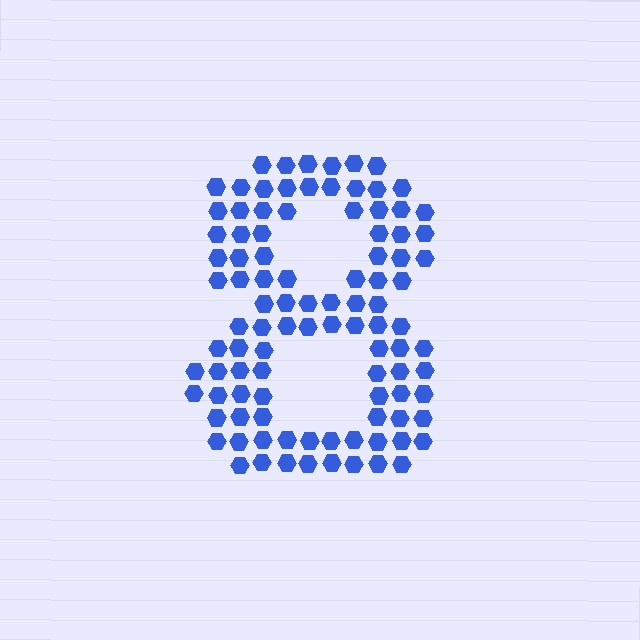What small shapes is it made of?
It is made of small hexagons.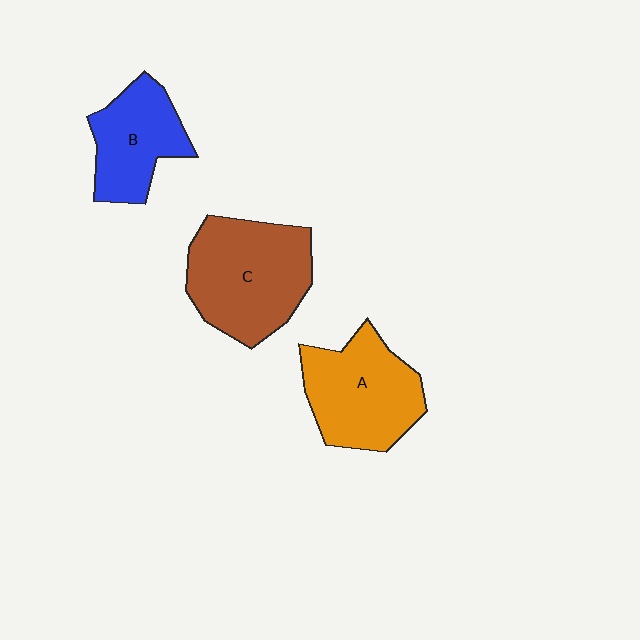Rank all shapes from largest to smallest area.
From largest to smallest: C (brown), A (orange), B (blue).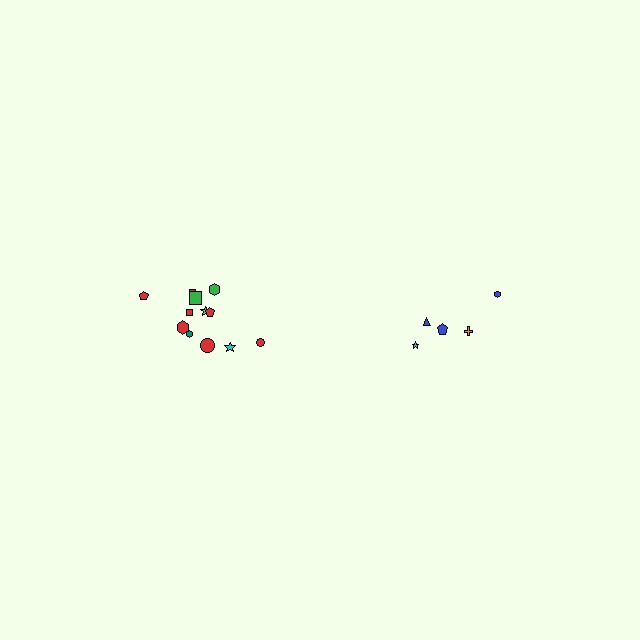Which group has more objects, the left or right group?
The left group.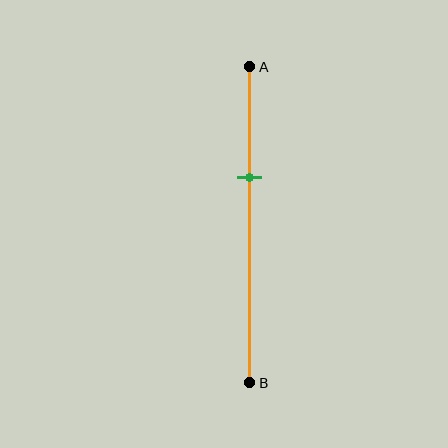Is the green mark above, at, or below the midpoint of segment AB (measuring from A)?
The green mark is above the midpoint of segment AB.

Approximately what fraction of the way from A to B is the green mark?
The green mark is approximately 35% of the way from A to B.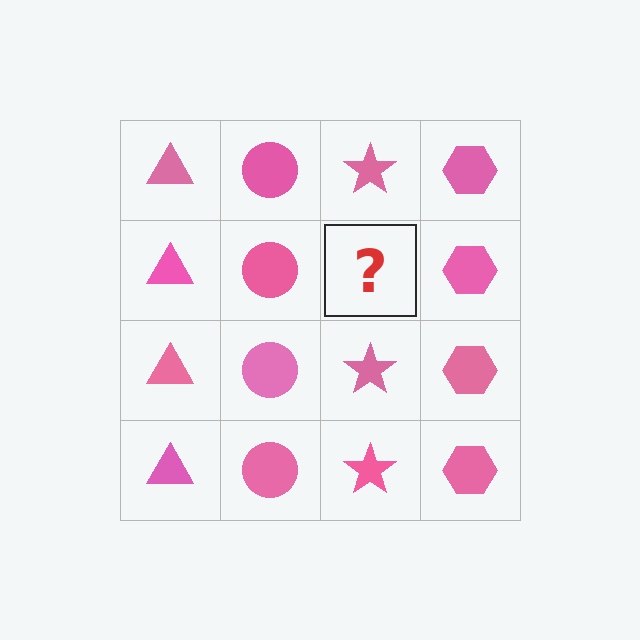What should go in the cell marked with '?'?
The missing cell should contain a pink star.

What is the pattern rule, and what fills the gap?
The rule is that each column has a consistent shape. The gap should be filled with a pink star.